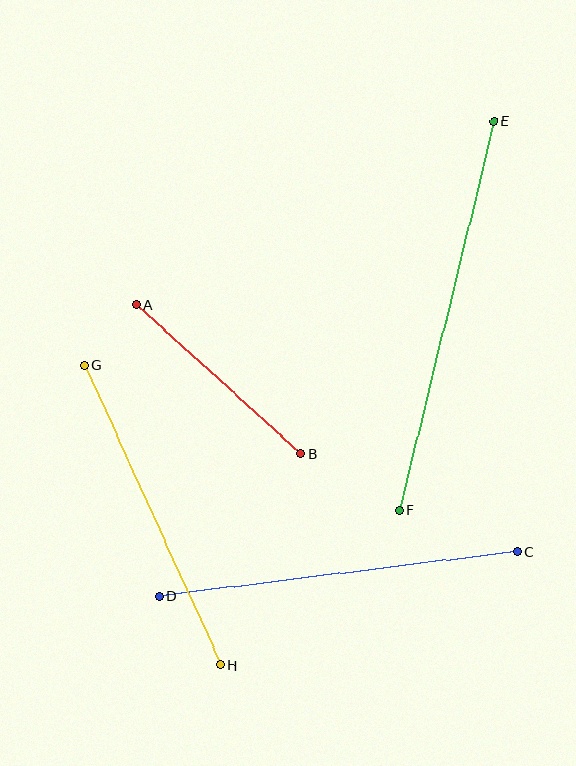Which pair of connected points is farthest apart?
Points E and F are farthest apart.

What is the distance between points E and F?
The distance is approximately 401 pixels.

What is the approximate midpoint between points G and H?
The midpoint is at approximately (153, 515) pixels.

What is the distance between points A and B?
The distance is approximately 222 pixels.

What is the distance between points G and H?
The distance is approximately 329 pixels.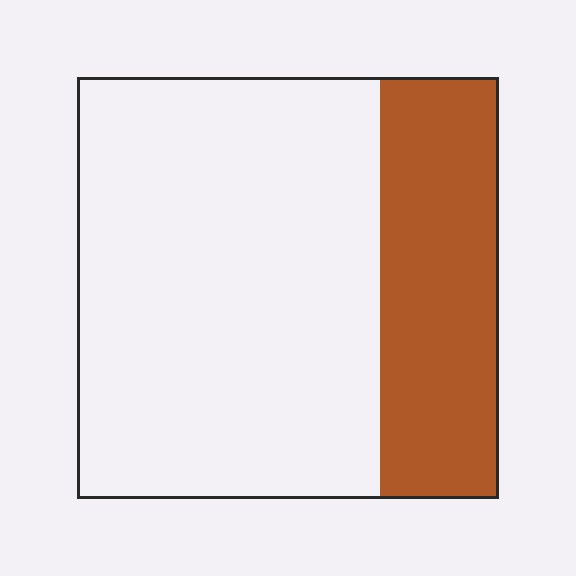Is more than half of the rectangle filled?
No.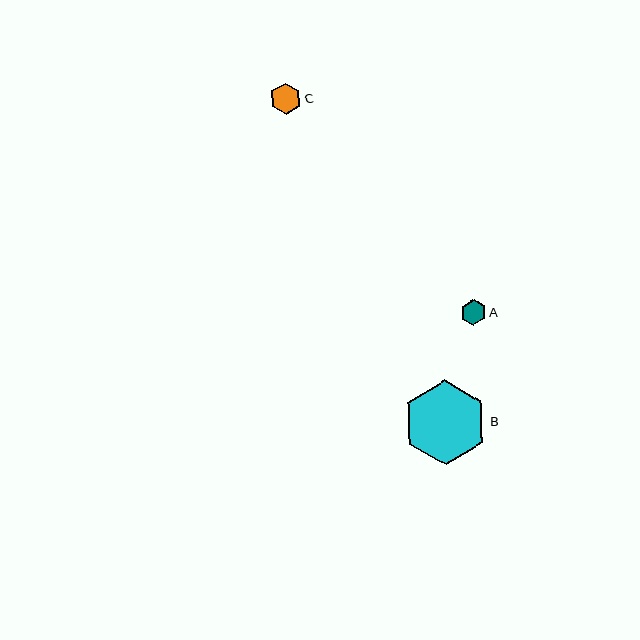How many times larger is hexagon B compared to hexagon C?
Hexagon B is approximately 2.7 times the size of hexagon C.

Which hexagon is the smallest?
Hexagon A is the smallest with a size of approximately 26 pixels.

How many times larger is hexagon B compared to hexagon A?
Hexagon B is approximately 3.2 times the size of hexagon A.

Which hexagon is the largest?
Hexagon B is the largest with a size of approximately 84 pixels.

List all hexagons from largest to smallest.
From largest to smallest: B, C, A.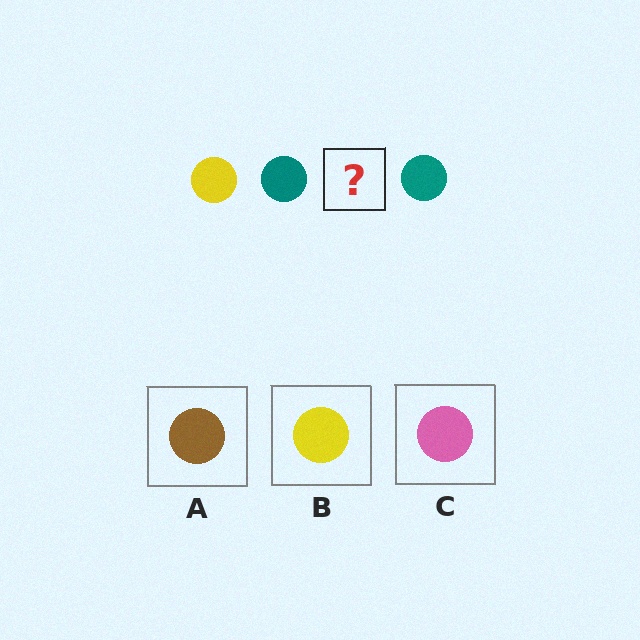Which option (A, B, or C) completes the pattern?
B.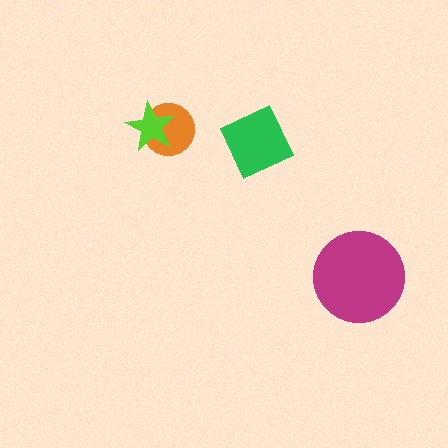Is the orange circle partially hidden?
Yes, it is partially covered by another shape.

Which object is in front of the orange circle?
The lime star is in front of the orange circle.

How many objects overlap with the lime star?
1 object overlaps with the lime star.